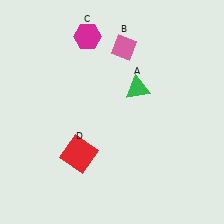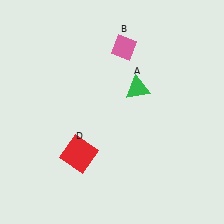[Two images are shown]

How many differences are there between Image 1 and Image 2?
There is 1 difference between the two images.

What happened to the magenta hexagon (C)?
The magenta hexagon (C) was removed in Image 2. It was in the top-left area of Image 1.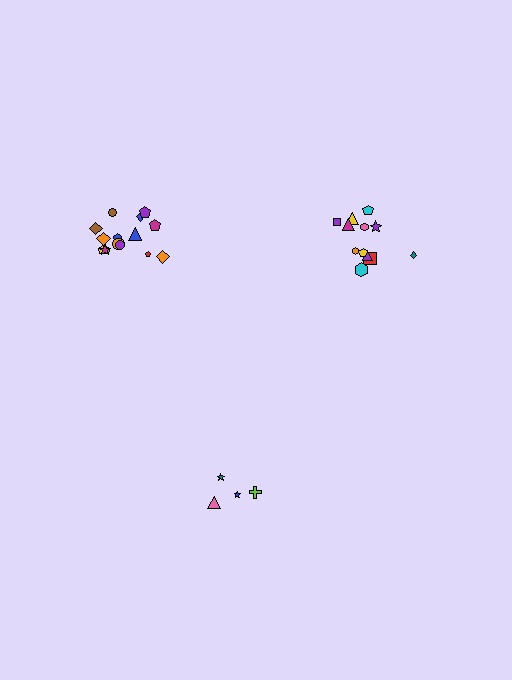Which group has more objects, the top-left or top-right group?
The top-left group.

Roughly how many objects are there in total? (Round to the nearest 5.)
Roughly 30 objects in total.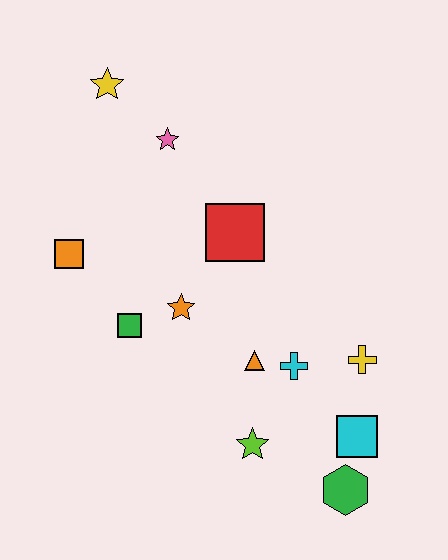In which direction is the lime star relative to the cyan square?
The lime star is to the left of the cyan square.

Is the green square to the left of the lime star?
Yes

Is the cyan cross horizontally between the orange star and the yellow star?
No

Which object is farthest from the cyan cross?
The yellow star is farthest from the cyan cross.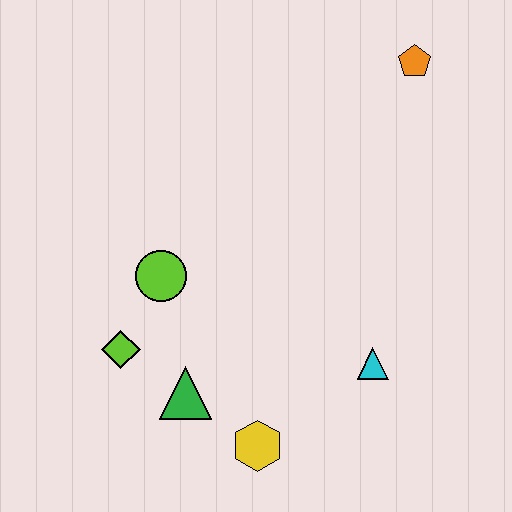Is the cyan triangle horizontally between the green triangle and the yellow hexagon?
No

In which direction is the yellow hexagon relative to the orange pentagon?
The yellow hexagon is below the orange pentagon.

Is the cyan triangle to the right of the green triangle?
Yes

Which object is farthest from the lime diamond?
The orange pentagon is farthest from the lime diamond.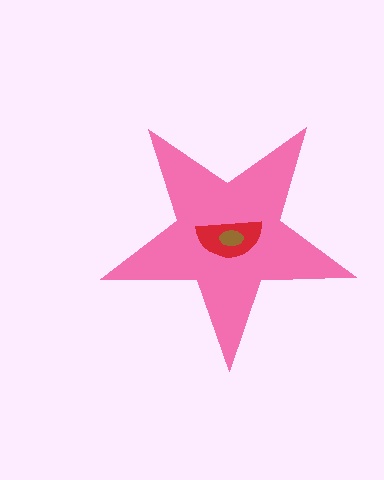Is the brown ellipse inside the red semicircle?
Yes.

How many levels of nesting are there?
3.